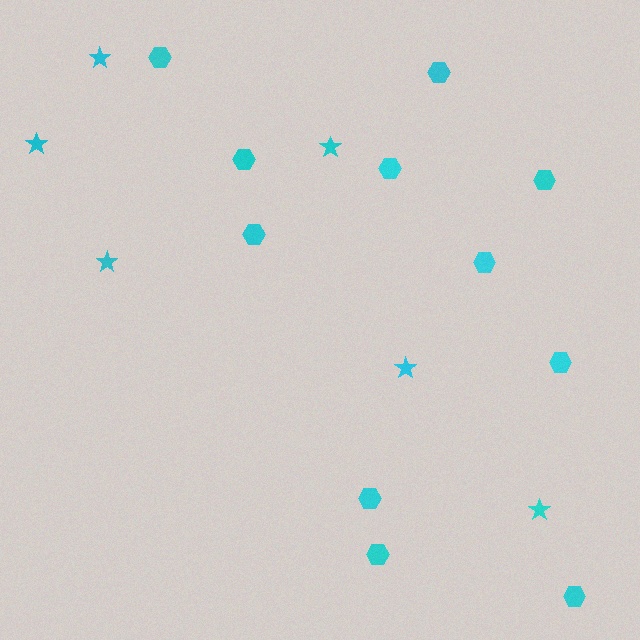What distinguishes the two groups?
There are 2 groups: one group of stars (6) and one group of hexagons (11).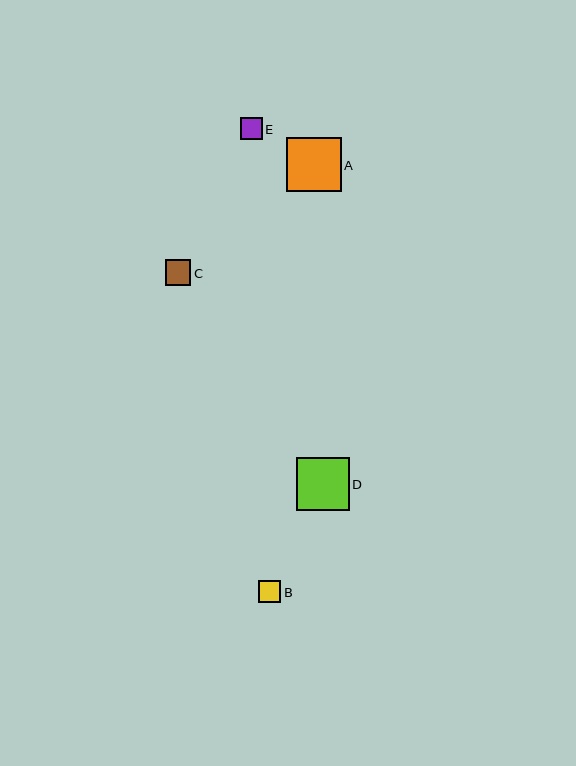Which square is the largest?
Square A is the largest with a size of approximately 55 pixels.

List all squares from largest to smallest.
From largest to smallest: A, D, C, B, E.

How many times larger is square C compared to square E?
Square C is approximately 1.2 times the size of square E.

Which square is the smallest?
Square E is the smallest with a size of approximately 21 pixels.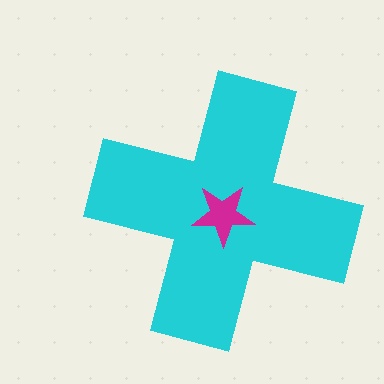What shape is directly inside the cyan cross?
The magenta star.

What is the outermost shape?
The cyan cross.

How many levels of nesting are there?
2.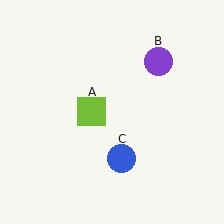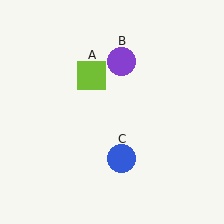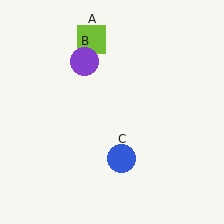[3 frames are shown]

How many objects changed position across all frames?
2 objects changed position: lime square (object A), purple circle (object B).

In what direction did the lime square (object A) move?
The lime square (object A) moved up.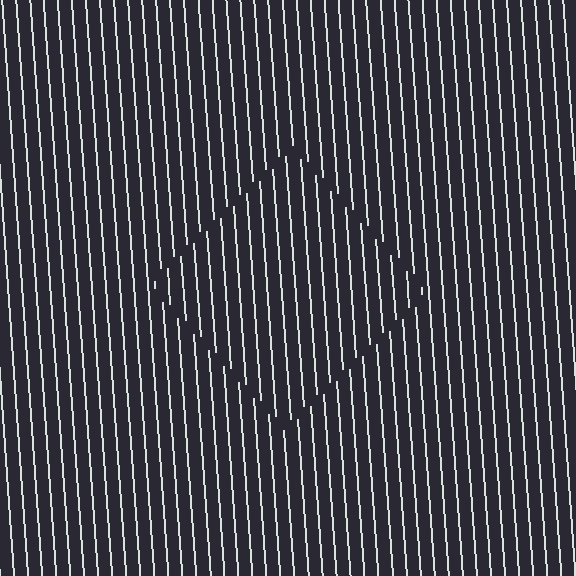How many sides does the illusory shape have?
4 sides — the line-ends trace a square.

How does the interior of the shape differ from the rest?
The interior of the shape contains the same grating, shifted by half a period — the contour is defined by the phase discontinuity where line-ends from the inner and outer gratings abut.